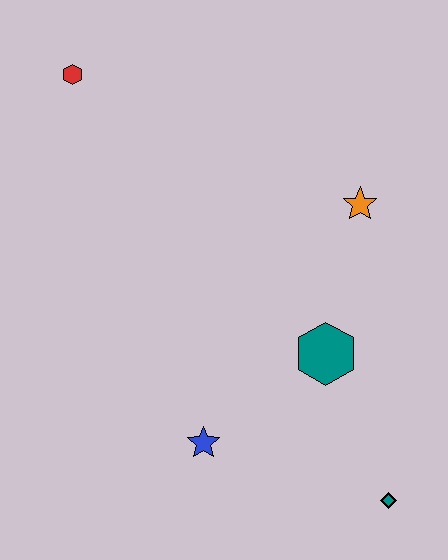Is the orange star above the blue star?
Yes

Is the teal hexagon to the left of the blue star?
No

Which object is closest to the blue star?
The teal hexagon is closest to the blue star.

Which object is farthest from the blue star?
The red hexagon is farthest from the blue star.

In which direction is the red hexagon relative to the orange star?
The red hexagon is to the left of the orange star.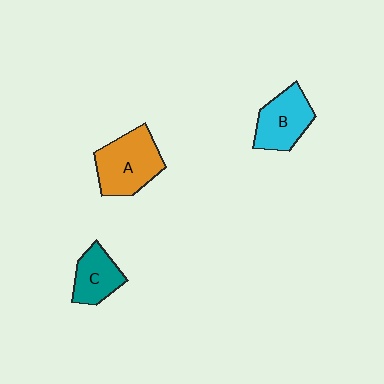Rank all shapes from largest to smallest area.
From largest to smallest: A (orange), B (cyan), C (teal).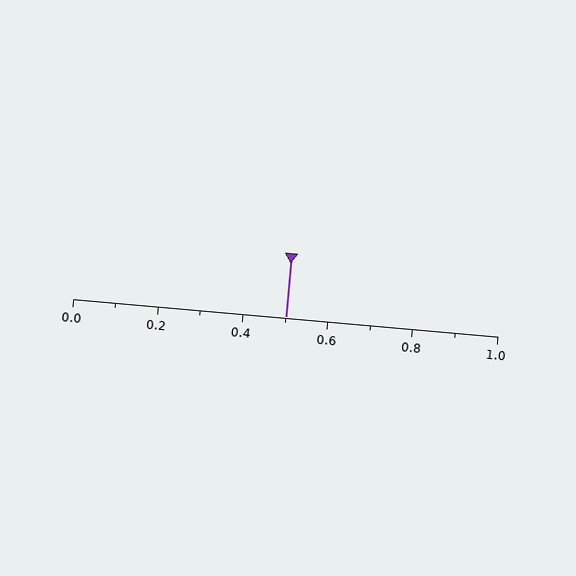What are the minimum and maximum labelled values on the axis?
The axis runs from 0.0 to 1.0.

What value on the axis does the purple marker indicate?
The marker indicates approximately 0.5.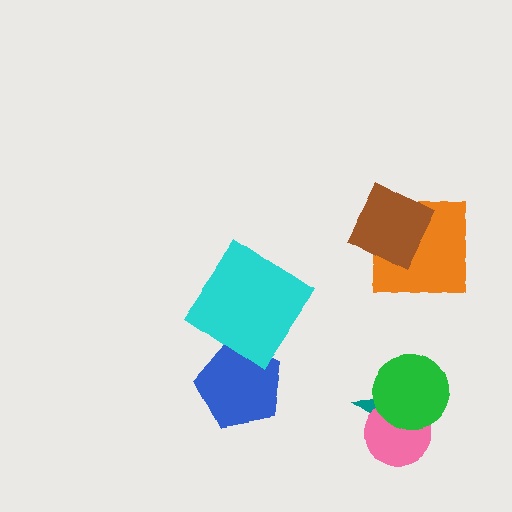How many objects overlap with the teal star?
2 objects overlap with the teal star.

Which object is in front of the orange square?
The brown diamond is in front of the orange square.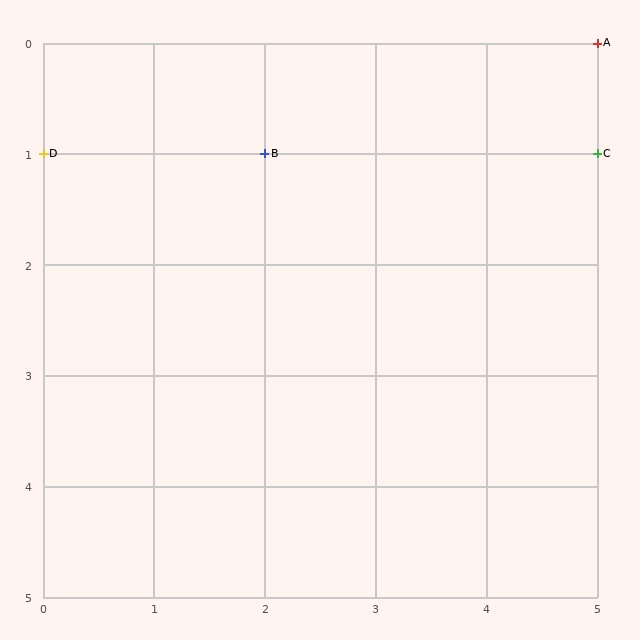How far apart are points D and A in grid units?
Points D and A are 5 columns and 1 row apart (about 5.1 grid units diagonally).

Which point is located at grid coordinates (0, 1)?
Point D is at (0, 1).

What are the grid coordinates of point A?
Point A is at grid coordinates (5, 0).